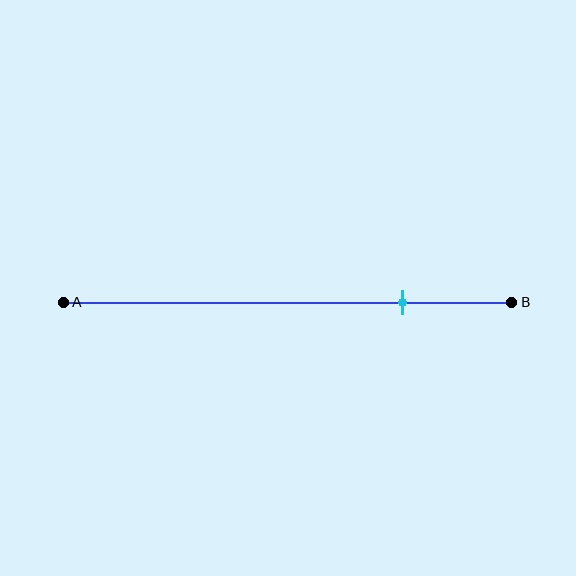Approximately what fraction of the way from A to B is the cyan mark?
The cyan mark is approximately 75% of the way from A to B.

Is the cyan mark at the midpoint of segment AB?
No, the mark is at about 75% from A, not at the 50% midpoint.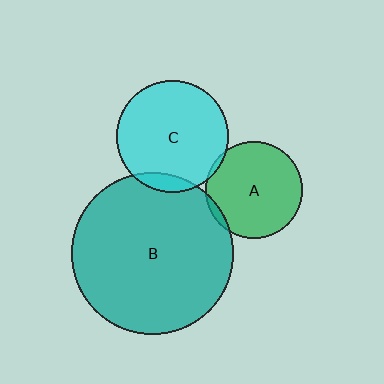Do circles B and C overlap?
Yes.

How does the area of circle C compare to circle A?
Approximately 1.4 times.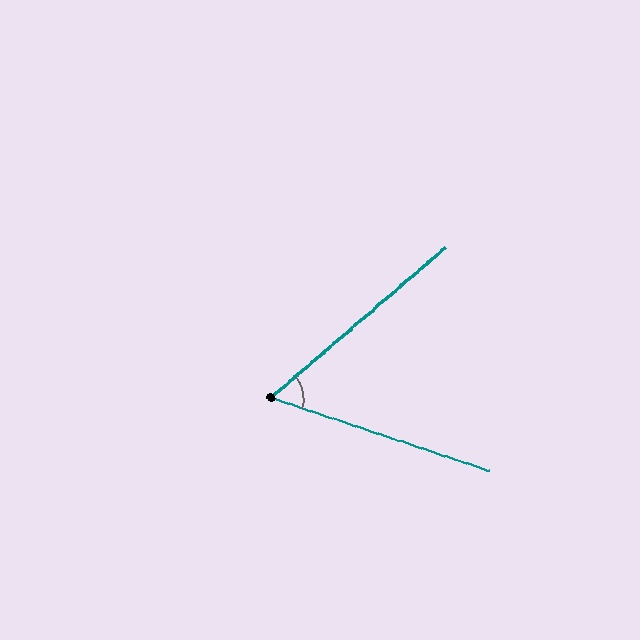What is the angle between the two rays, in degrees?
Approximately 59 degrees.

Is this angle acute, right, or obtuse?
It is acute.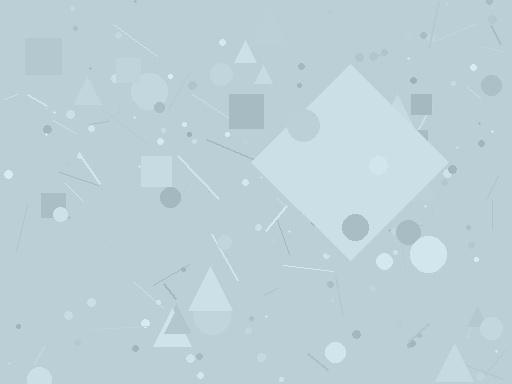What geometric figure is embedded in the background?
A diamond is embedded in the background.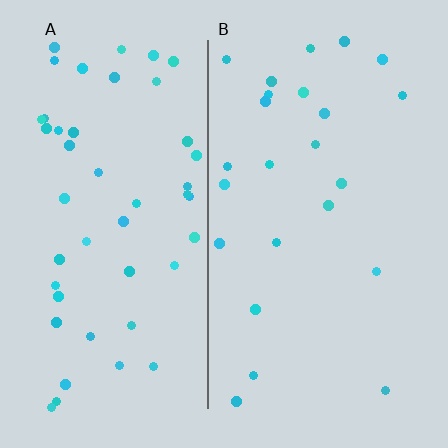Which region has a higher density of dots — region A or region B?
A (the left).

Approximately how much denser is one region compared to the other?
Approximately 2.0× — region A over region B.